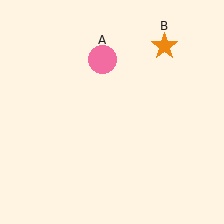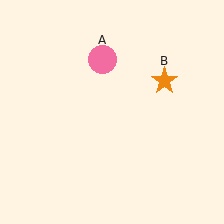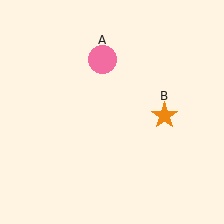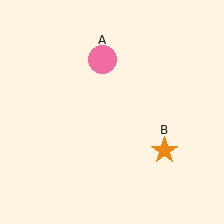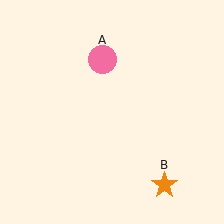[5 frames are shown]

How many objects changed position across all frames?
1 object changed position: orange star (object B).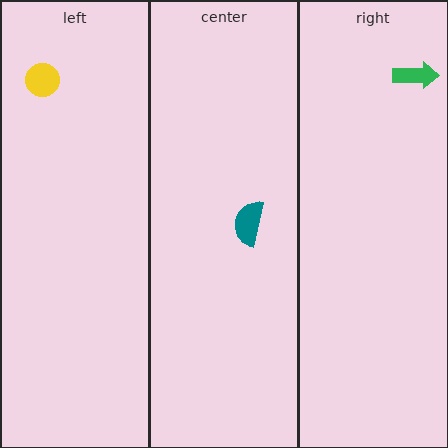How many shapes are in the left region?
1.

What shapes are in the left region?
The yellow circle.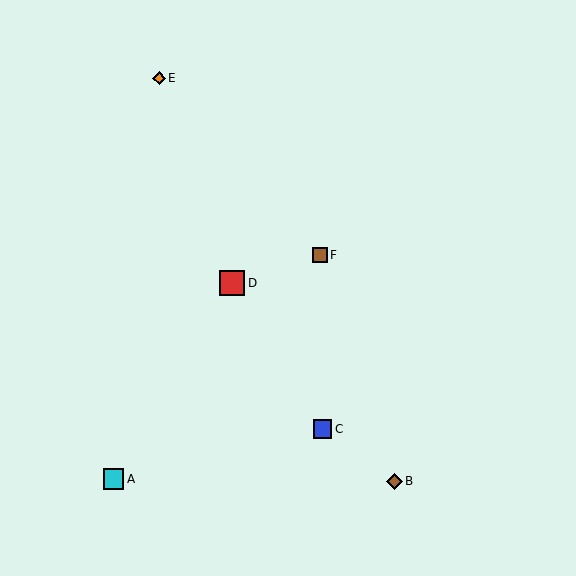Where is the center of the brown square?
The center of the brown square is at (320, 255).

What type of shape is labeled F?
Shape F is a brown square.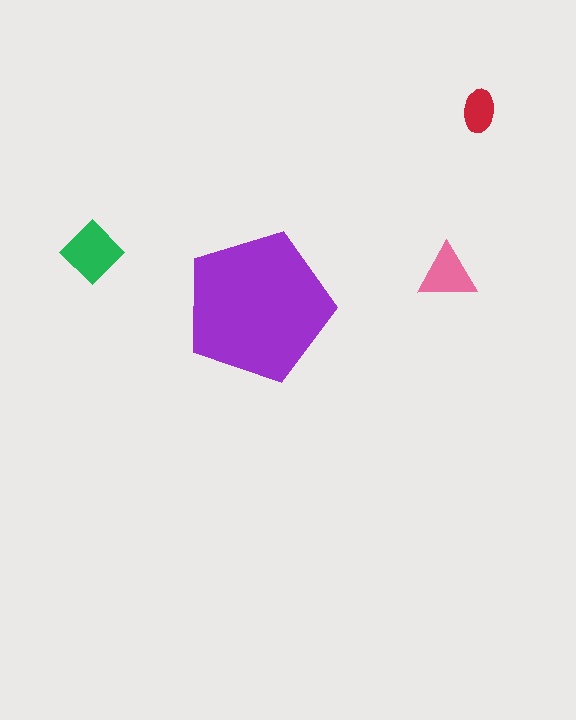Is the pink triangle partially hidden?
No, the pink triangle is fully visible.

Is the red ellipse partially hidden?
No, the red ellipse is fully visible.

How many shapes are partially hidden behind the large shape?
0 shapes are partially hidden.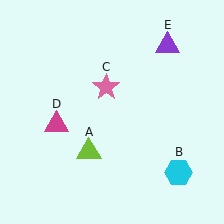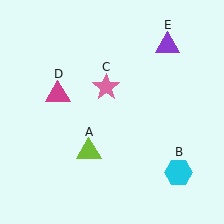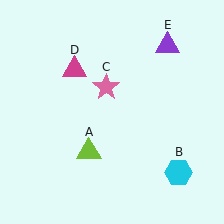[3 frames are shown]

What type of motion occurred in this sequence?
The magenta triangle (object D) rotated clockwise around the center of the scene.